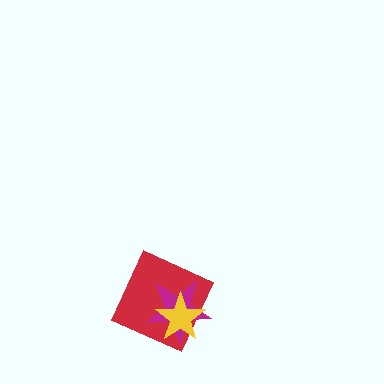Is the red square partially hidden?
Yes, it is partially covered by another shape.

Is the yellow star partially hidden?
No, no other shape covers it.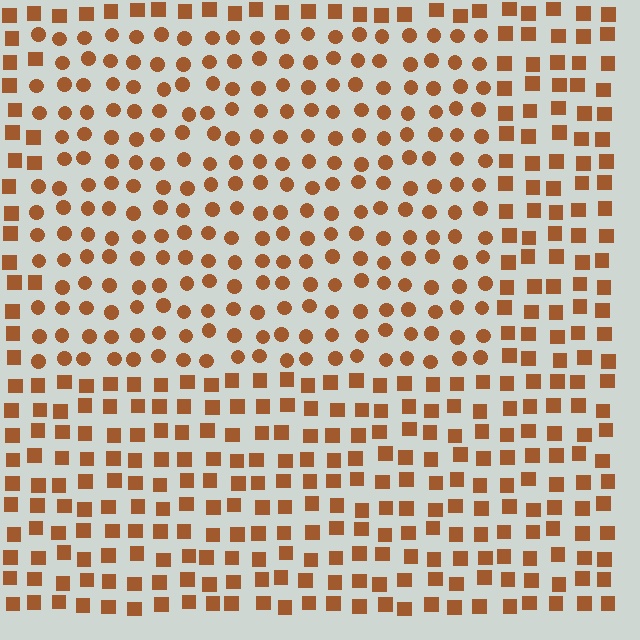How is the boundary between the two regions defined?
The boundary is defined by a change in element shape: circles inside vs. squares outside. All elements share the same color and spacing.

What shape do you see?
I see a rectangle.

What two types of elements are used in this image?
The image uses circles inside the rectangle region and squares outside it.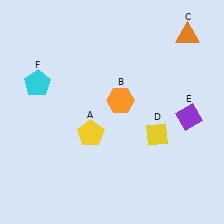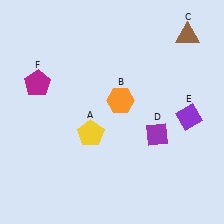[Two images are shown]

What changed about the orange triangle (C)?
In Image 1, C is orange. In Image 2, it changed to brown.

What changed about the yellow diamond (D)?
In Image 1, D is yellow. In Image 2, it changed to purple.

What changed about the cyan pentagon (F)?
In Image 1, F is cyan. In Image 2, it changed to magenta.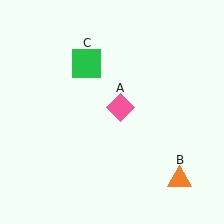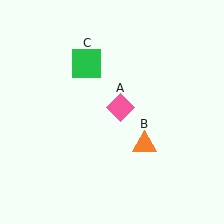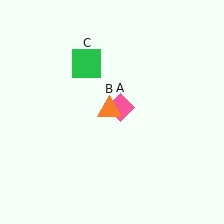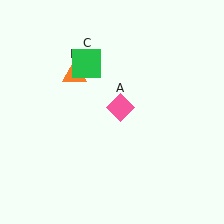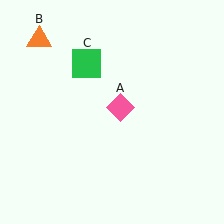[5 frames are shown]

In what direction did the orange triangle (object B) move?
The orange triangle (object B) moved up and to the left.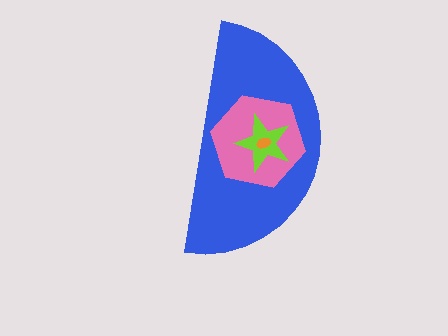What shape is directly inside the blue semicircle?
The pink hexagon.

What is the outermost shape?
The blue semicircle.